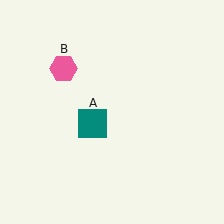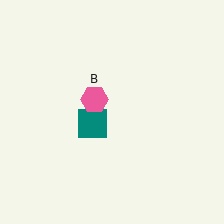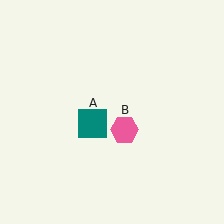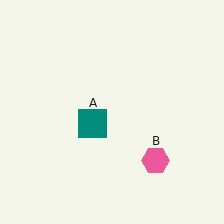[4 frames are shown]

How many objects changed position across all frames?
1 object changed position: pink hexagon (object B).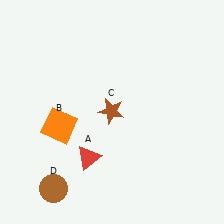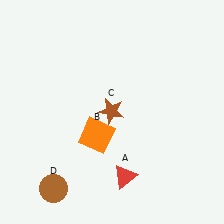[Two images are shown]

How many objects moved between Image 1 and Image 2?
2 objects moved between the two images.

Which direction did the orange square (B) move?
The orange square (B) moved right.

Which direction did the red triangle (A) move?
The red triangle (A) moved right.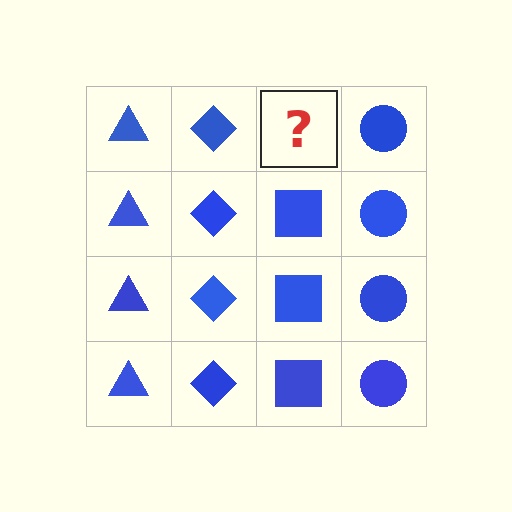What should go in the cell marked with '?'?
The missing cell should contain a blue square.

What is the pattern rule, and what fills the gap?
The rule is that each column has a consistent shape. The gap should be filled with a blue square.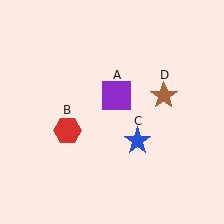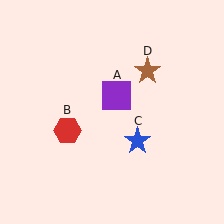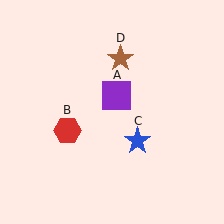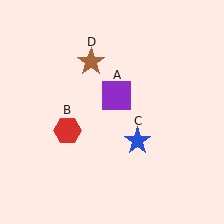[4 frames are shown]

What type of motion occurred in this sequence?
The brown star (object D) rotated counterclockwise around the center of the scene.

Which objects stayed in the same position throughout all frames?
Purple square (object A) and red hexagon (object B) and blue star (object C) remained stationary.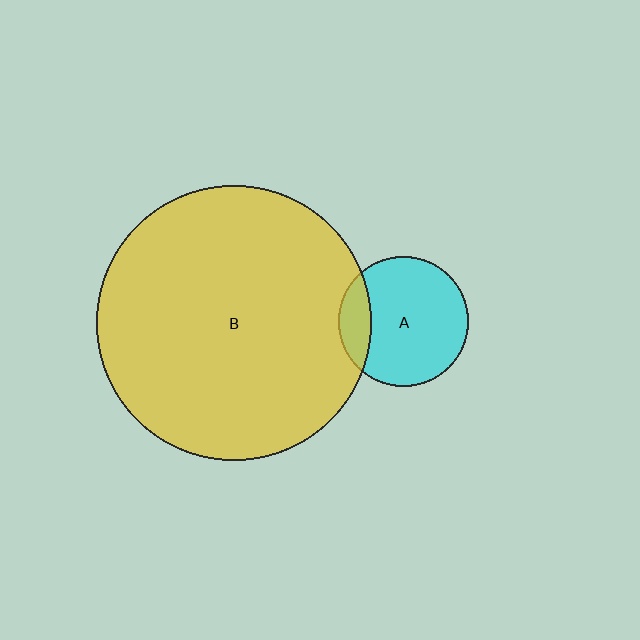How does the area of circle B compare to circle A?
Approximately 4.5 times.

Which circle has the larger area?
Circle B (yellow).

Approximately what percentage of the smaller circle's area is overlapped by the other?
Approximately 15%.